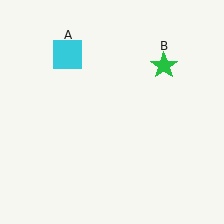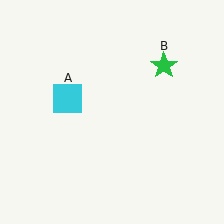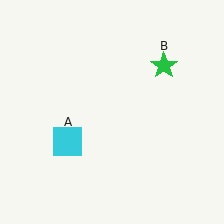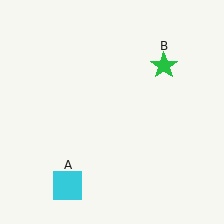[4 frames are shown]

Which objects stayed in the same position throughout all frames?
Green star (object B) remained stationary.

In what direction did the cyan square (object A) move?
The cyan square (object A) moved down.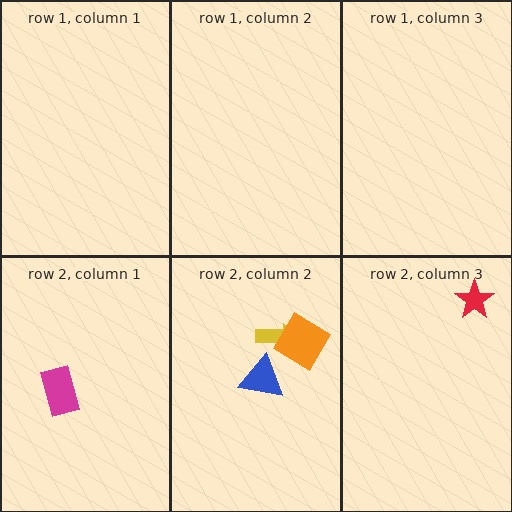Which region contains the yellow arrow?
The row 2, column 2 region.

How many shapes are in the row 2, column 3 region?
1.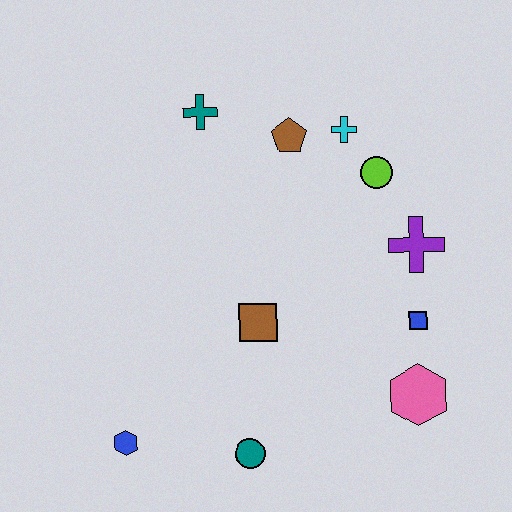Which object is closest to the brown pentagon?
The cyan cross is closest to the brown pentagon.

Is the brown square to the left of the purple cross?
Yes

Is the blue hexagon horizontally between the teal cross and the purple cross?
No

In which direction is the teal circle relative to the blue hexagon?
The teal circle is to the right of the blue hexagon.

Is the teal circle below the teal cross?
Yes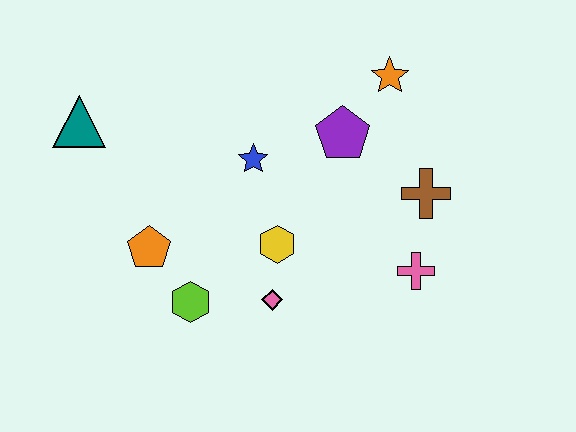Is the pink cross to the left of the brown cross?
Yes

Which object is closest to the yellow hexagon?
The pink diamond is closest to the yellow hexagon.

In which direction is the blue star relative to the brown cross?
The blue star is to the left of the brown cross.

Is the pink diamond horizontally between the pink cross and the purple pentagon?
No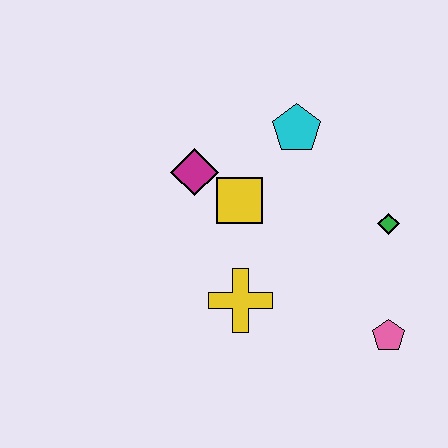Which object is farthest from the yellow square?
The pink pentagon is farthest from the yellow square.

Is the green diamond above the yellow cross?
Yes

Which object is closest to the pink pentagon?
The green diamond is closest to the pink pentagon.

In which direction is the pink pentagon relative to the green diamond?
The pink pentagon is below the green diamond.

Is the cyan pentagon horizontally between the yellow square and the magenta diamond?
No